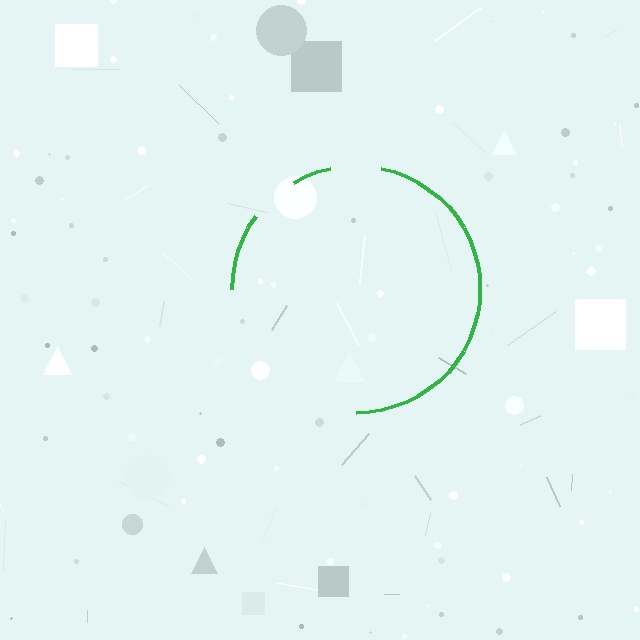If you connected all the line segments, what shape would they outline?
They would outline a circle.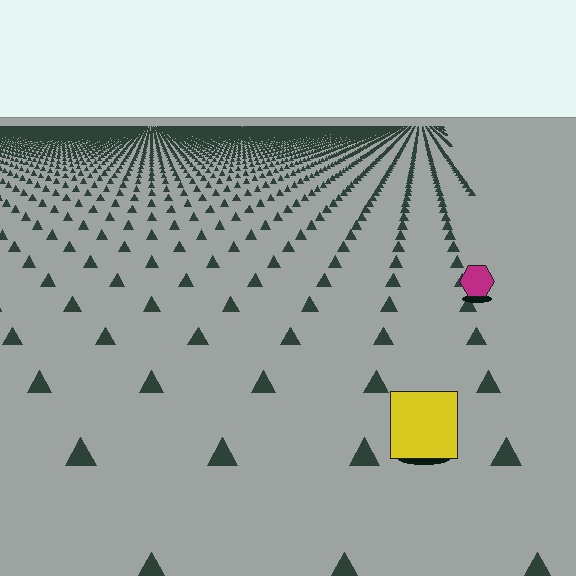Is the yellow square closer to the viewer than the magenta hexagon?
Yes. The yellow square is closer — you can tell from the texture gradient: the ground texture is coarser near it.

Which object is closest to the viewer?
The yellow square is closest. The texture marks near it are larger and more spread out.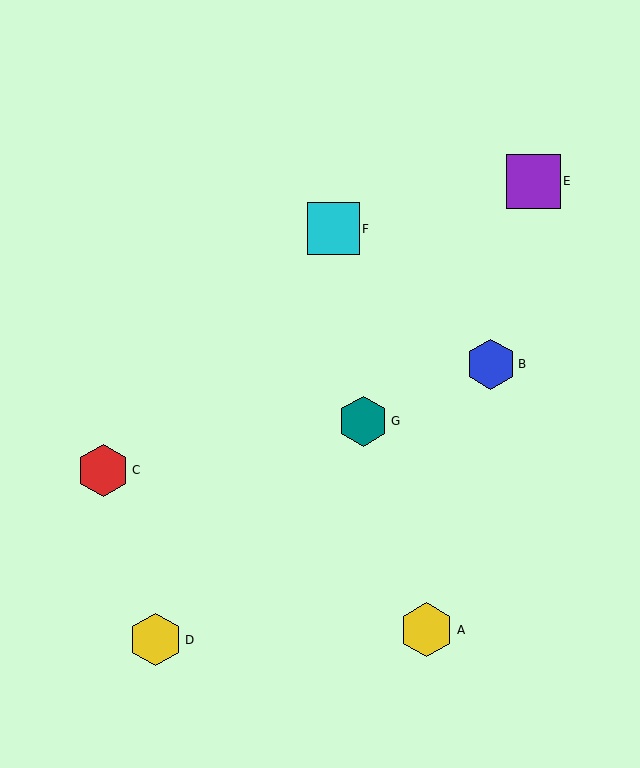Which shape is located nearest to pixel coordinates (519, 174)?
The purple square (labeled E) at (533, 181) is nearest to that location.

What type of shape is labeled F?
Shape F is a cyan square.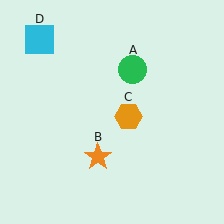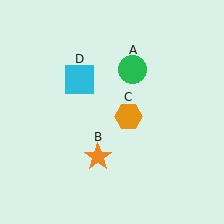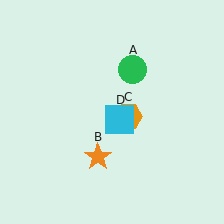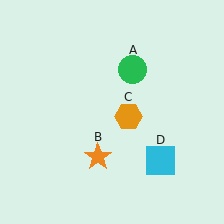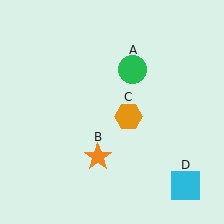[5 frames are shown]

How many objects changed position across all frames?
1 object changed position: cyan square (object D).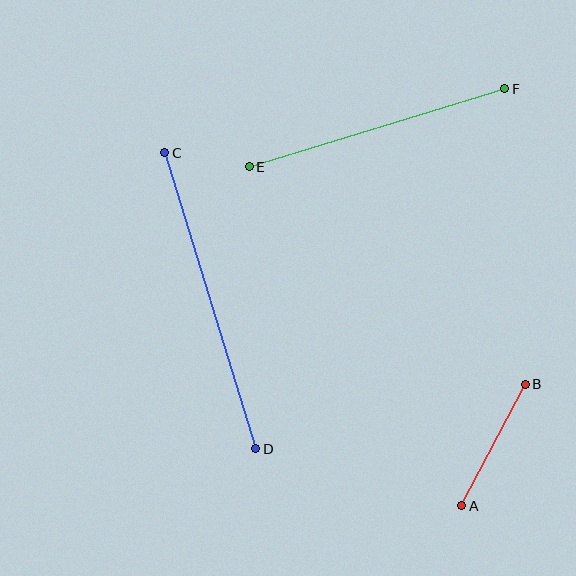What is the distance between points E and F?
The distance is approximately 267 pixels.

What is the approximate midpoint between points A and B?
The midpoint is at approximately (494, 445) pixels.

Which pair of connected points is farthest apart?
Points C and D are farthest apart.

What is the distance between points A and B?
The distance is approximately 137 pixels.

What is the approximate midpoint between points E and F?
The midpoint is at approximately (377, 128) pixels.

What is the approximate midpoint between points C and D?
The midpoint is at approximately (210, 301) pixels.